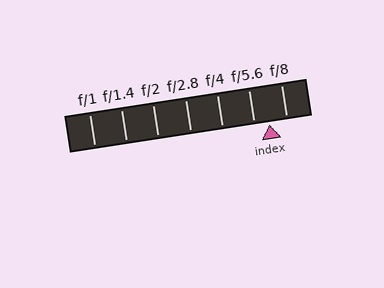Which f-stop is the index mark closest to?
The index mark is closest to f/5.6.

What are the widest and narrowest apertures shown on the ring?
The widest aperture shown is f/1 and the narrowest is f/8.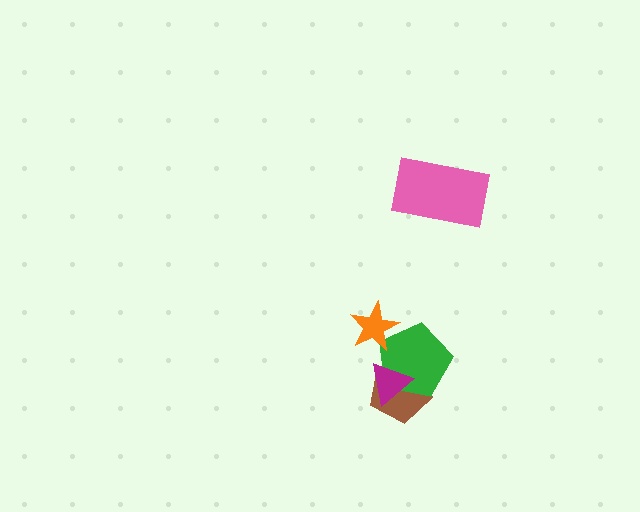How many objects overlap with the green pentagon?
3 objects overlap with the green pentagon.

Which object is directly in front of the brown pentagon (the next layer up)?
The green pentagon is directly in front of the brown pentagon.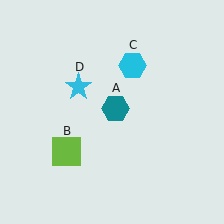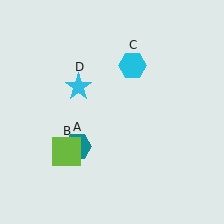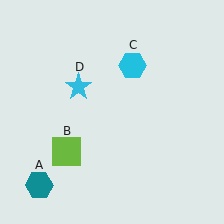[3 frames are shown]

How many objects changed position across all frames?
1 object changed position: teal hexagon (object A).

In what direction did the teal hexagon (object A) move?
The teal hexagon (object A) moved down and to the left.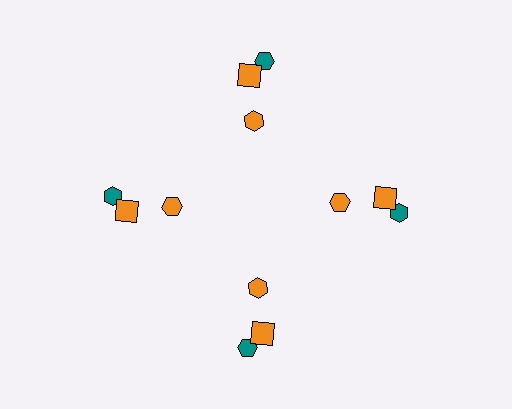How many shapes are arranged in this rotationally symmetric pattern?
There are 12 shapes, arranged in 4 groups of 3.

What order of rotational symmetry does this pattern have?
This pattern has 4-fold rotational symmetry.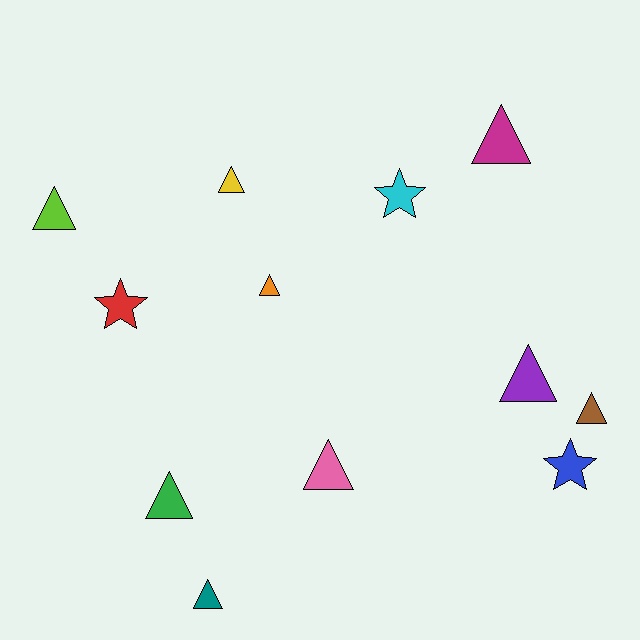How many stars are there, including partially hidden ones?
There are 3 stars.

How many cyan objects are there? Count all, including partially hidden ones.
There is 1 cyan object.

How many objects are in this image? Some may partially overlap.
There are 12 objects.